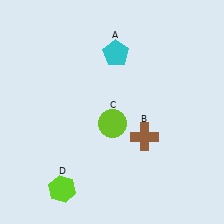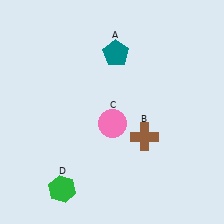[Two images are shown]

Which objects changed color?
A changed from cyan to teal. C changed from lime to pink. D changed from lime to green.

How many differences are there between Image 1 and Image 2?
There are 3 differences between the two images.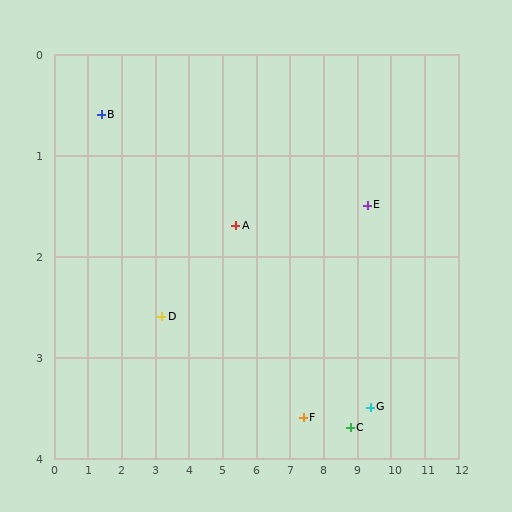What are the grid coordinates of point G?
Point G is at approximately (9.4, 3.5).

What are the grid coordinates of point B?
Point B is at approximately (1.4, 0.6).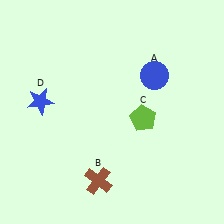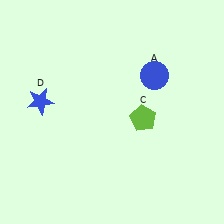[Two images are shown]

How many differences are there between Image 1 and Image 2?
There is 1 difference between the two images.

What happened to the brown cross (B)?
The brown cross (B) was removed in Image 2. It was in the bottom-left area of Image 1.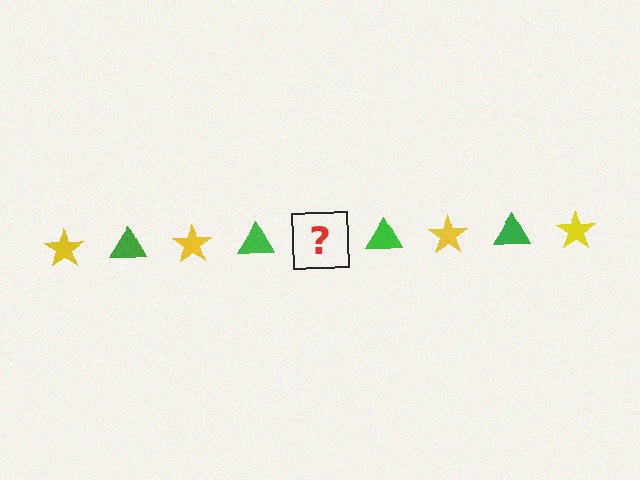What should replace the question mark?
The question mark should be replaced with a yellow star.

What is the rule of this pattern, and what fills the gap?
The rule is that the pattern alternates between yellow star and green triangle. The gap should be filled with a yellow star.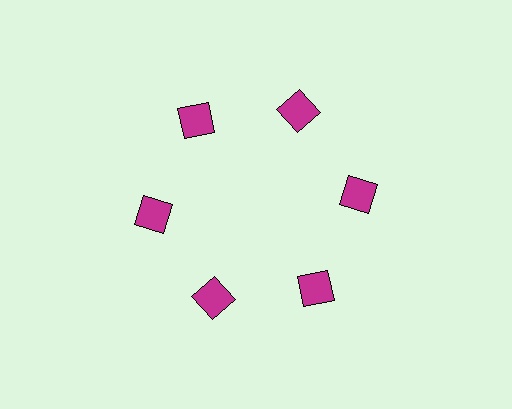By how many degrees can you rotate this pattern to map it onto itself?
The pattern maps onto itself every 60 degrees of rotation.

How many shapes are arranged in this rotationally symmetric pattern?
There are 6 shapes, arranged in 6 groups of 1.